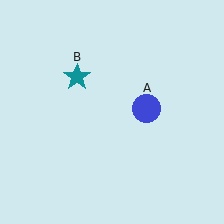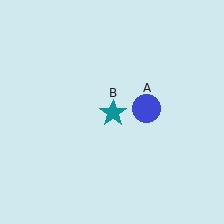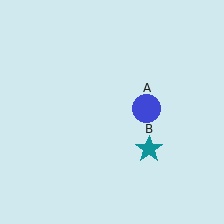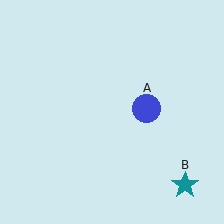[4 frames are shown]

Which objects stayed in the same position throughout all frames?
Blue circle (object A) remained stationary.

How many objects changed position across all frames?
1 object changed position: teal star (object B).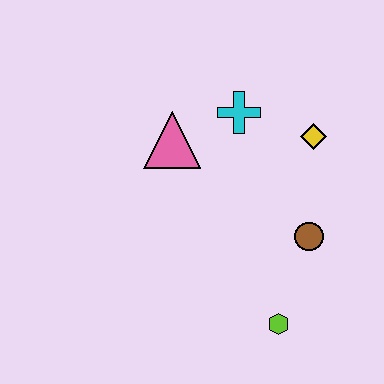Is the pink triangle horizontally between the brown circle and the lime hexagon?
No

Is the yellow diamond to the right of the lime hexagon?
Yes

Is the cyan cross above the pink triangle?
Yes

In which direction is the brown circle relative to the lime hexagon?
The brown circle is above the lime hexagon.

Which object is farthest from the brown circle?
The pink triangle is farthest from the brown circle.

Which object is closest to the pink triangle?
The cyan cross is closest to the pink triangle.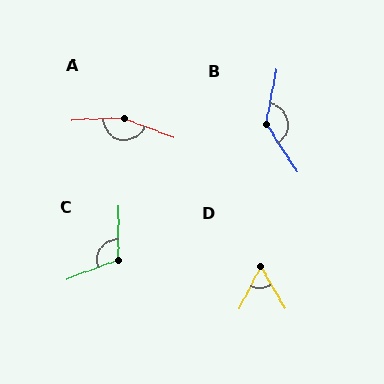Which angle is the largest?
A, at approximately 157 degrees.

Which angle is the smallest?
D, at approximately 58 degrees.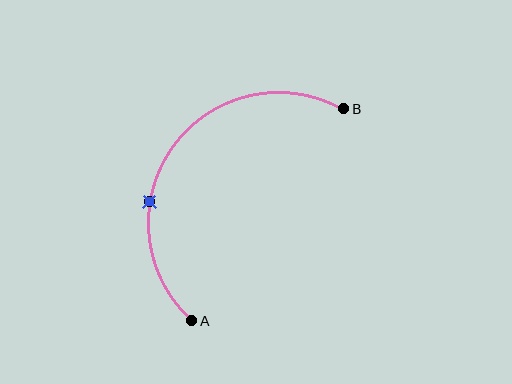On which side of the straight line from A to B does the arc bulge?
The arc bulges above and to the left of the straight line connecting A and B.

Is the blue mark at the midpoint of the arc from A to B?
No. The blue mark lies on the arc but is closer to endpoint A. The arc midpoint would be at the point on the curve equidistant along the arc from both A and B.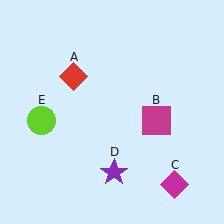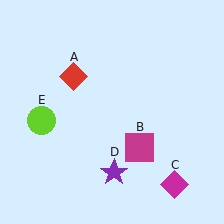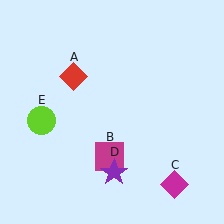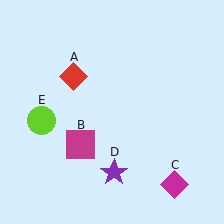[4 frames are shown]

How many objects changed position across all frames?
1 object changed position: magenta square (object B).